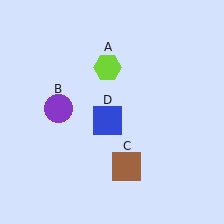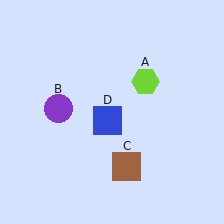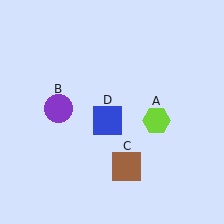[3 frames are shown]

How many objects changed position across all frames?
1 object changed position: lime hexagon (object A).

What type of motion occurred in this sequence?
The lime hexagon (object A) rotated clockwise around the center of the scene.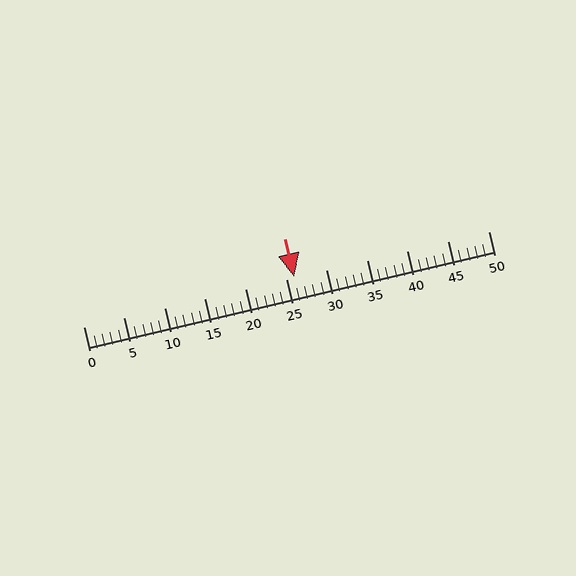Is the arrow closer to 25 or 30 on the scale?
The arrow is closer to 25.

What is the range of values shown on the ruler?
The ruler shows values from 0 to 50.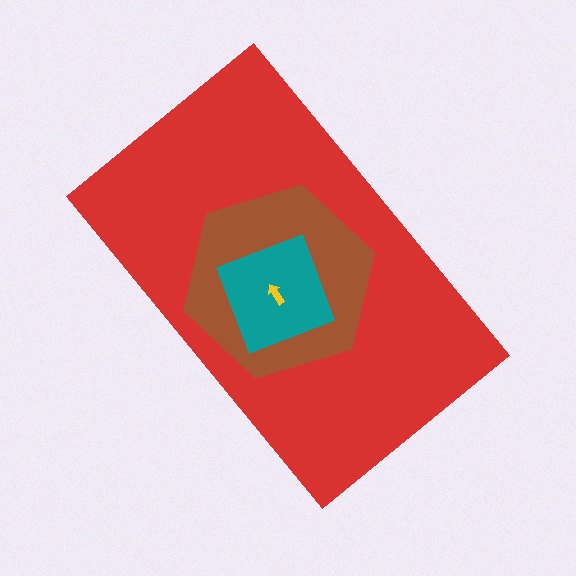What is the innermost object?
The yellow arrow.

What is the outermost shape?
The red rectangle.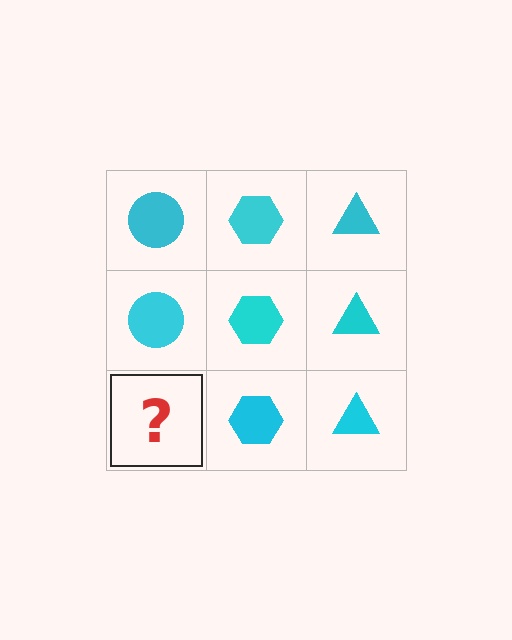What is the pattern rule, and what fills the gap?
The rule is that each column has a consistent shape. The gap should be filled with a cyan circle.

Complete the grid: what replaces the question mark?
The question mark should be replaced with a cyan circle.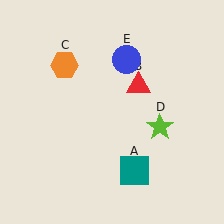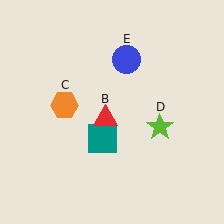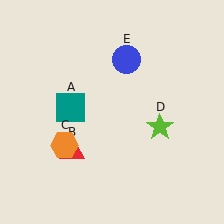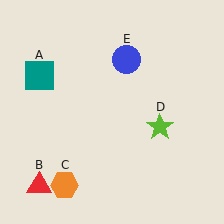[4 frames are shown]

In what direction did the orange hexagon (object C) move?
The orange hexagon (object C) moved down.